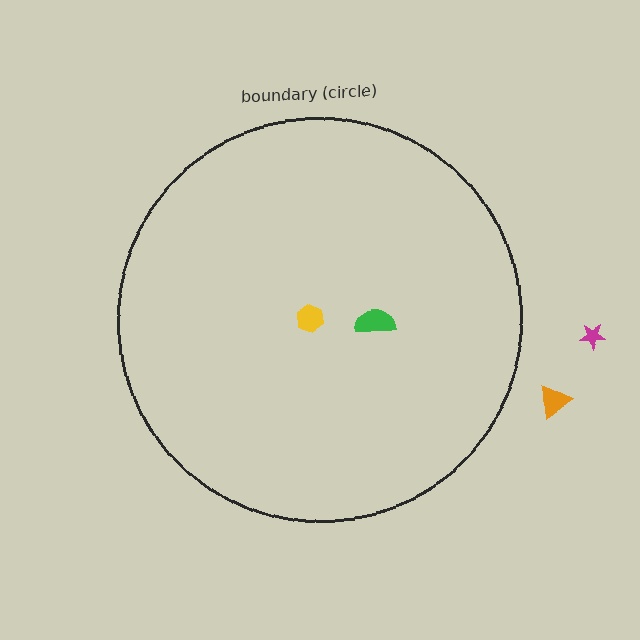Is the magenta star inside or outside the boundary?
Outside.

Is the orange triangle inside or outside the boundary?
Outside.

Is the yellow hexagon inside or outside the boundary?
Inside.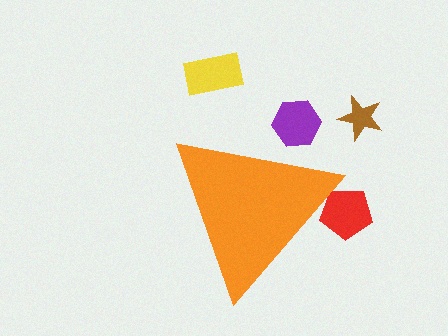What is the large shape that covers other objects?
An orange triangle.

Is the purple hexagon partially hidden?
Yes, the purple hexagon is partially hidden behind the orange triangle.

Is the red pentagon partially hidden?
Yes, the red pentagon is partially hidden behind the orange triangle.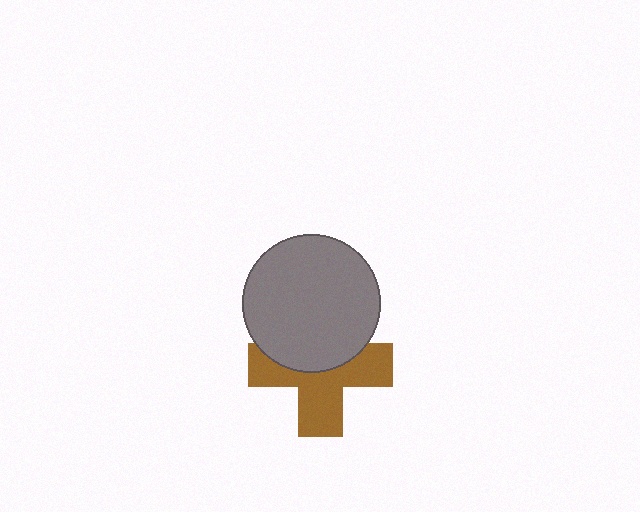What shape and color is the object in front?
The object in front is a gray circle.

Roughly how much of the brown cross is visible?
About half of it is visible (roughly 57%).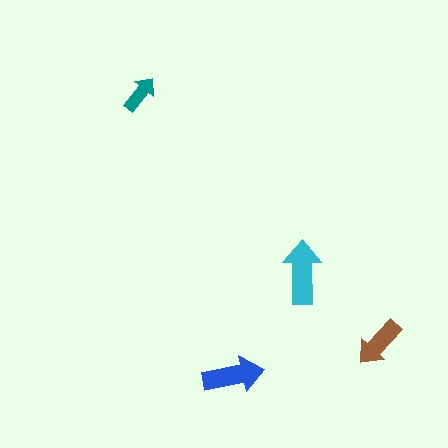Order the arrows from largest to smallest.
the cyan one, the blue one, the brown one, the teal one.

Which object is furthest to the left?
The teal arrow is leftmost.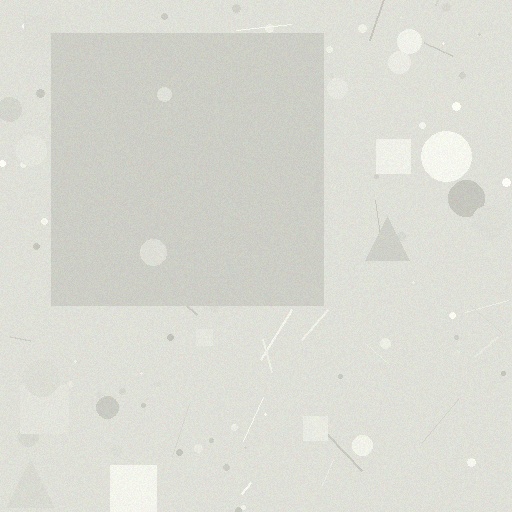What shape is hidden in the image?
A square is hidden in the image.